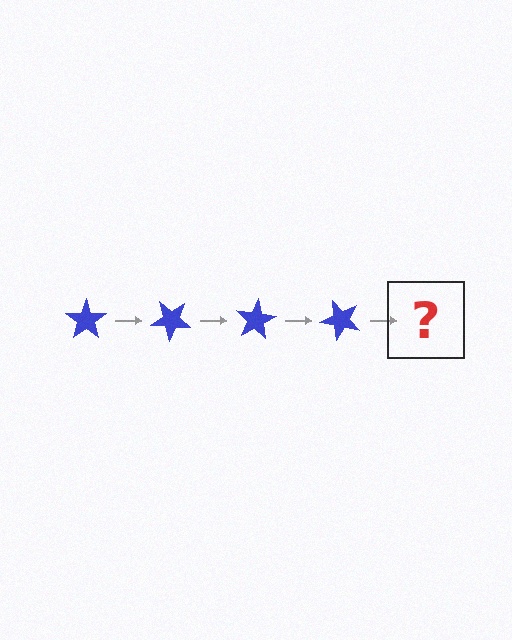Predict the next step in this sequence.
The next step is a blue star rotated 160 degrees.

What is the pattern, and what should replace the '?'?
The pattern is that the star rotates 40 degrees each step. The '?' should be a blue star rotated 160 degrees.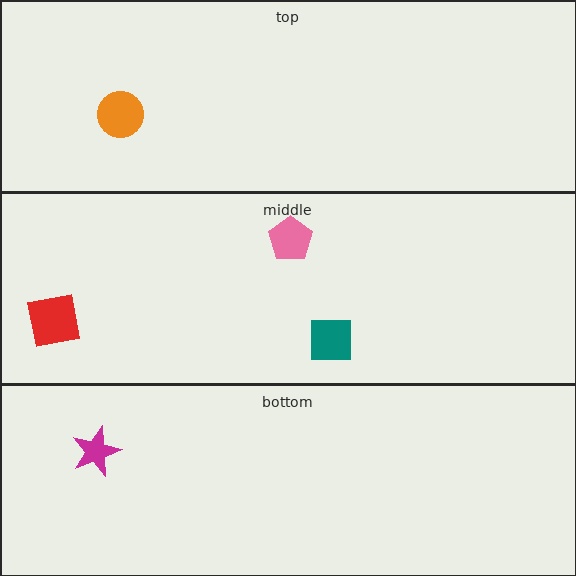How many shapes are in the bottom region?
1.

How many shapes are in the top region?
1.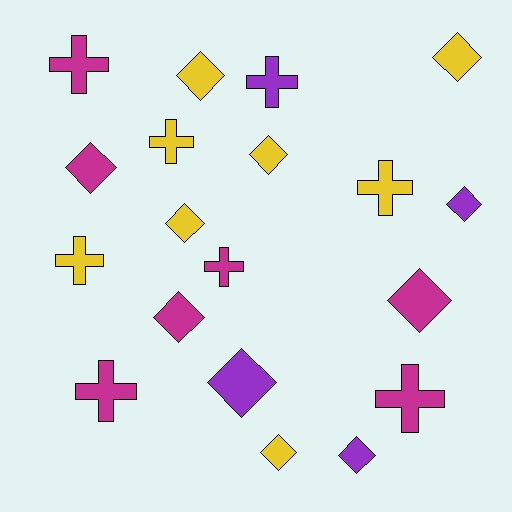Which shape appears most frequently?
Diamond, with 11 objects.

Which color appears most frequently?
Yellow, with 8 objects.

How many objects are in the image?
There are 19 objects.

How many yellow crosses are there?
There are 3 yellow crosses.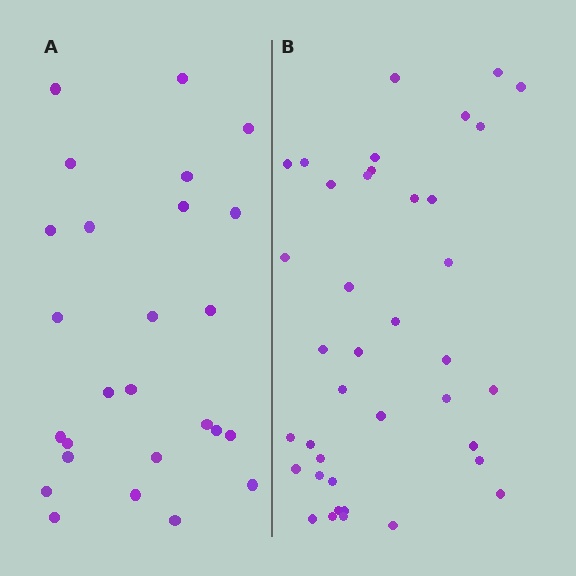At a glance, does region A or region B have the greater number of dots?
Region B (the right region) has more dots.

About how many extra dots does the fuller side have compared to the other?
Region B has approximately 15 more dots than region A.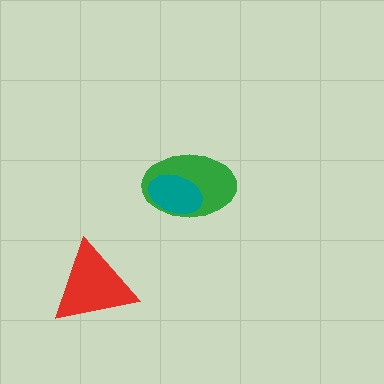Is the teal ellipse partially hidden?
No, no other shape covers it.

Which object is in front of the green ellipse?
The teal ellipse is in front of the green ellipse.